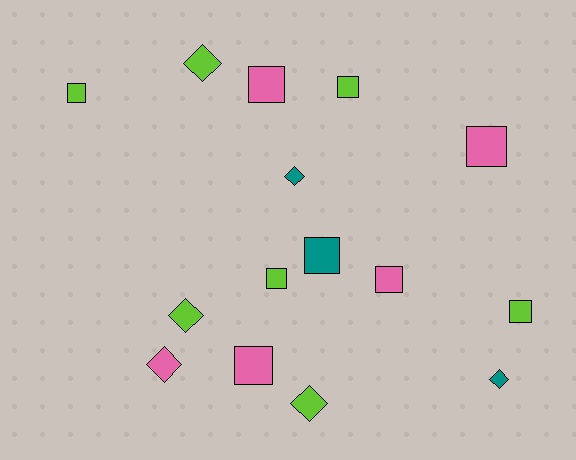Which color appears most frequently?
Lime, with 7 objects.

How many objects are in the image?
There are 15 objects.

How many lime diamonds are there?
There are 3 lime diamonds.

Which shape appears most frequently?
Square, with 9 objects.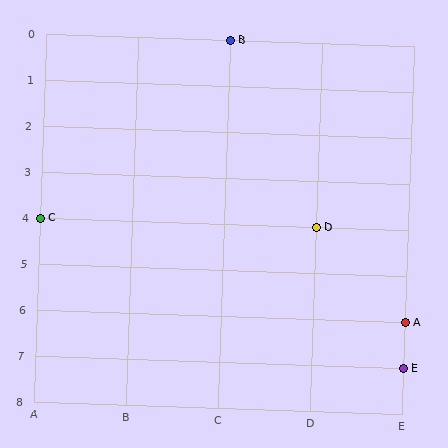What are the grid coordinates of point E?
Point E is at grid coordinates (E, 7).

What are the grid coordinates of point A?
Point A is at grid coordinates (E, 6).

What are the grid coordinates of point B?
Point B is at grid coordinates (C, 0).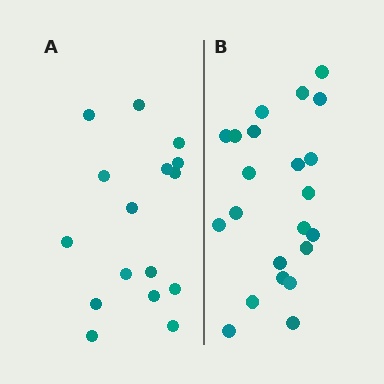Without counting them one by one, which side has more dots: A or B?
Region B (the right region) has more dots.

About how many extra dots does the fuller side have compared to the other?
Region B has about 6 more dots than region A.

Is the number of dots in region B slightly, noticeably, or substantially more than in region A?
Region B has noticeably more, but not dramatically so. The ratio is roughly 1.4 to 1.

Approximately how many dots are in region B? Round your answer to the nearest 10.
About 20 dots. (The exact count is 22, which rounds to 20.)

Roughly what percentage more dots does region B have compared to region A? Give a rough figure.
About 40% more.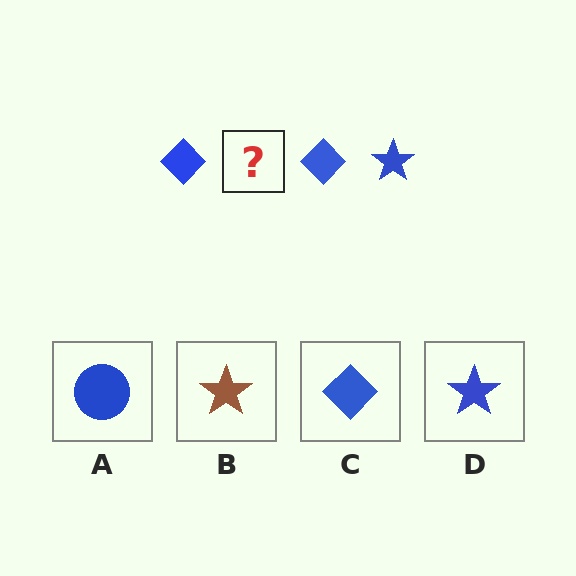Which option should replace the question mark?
Option D.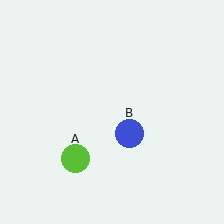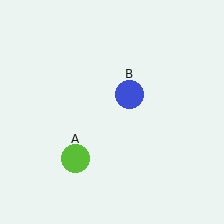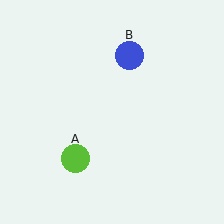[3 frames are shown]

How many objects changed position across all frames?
1 object changed position: blue circle (object B).